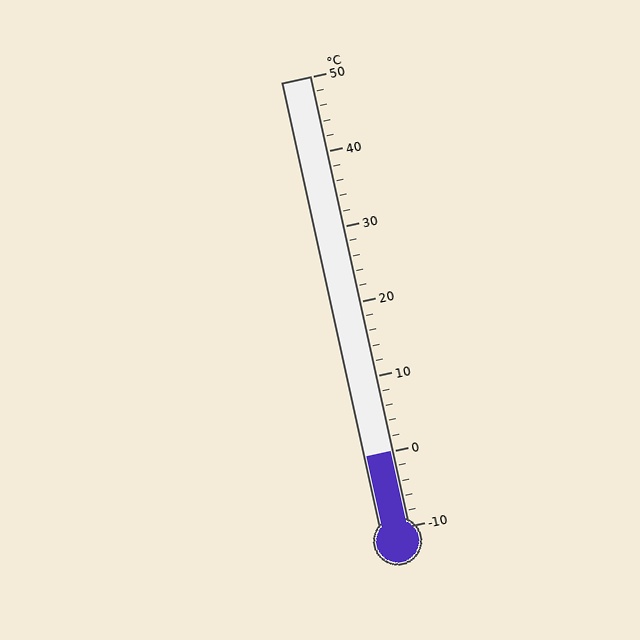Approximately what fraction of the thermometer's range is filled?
The thermometer is filled to approximately 15% of its range.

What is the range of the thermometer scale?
The thermometer scale ranges from -10°C to 50°C.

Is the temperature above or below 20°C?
The temperature is below 20°C.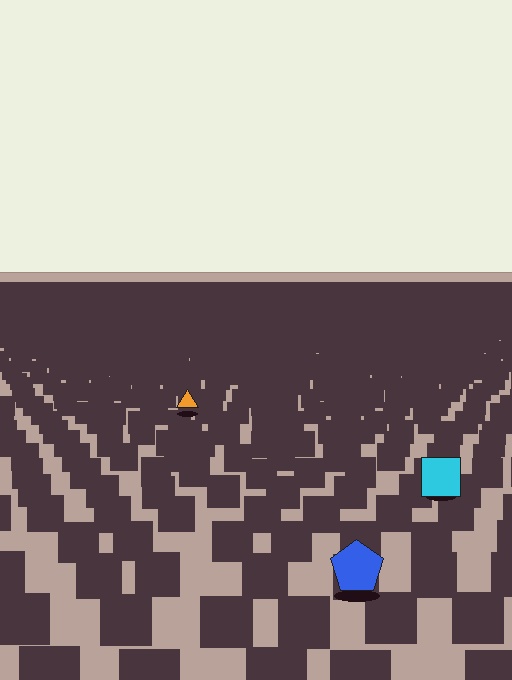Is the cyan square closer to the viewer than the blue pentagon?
No. The blue pentagon is closer — you can tell from the texture gradient: the ground texture is coarser near it.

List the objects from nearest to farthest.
From nearest to farthest: the blue pentagon, the cyan square, the orange triangle.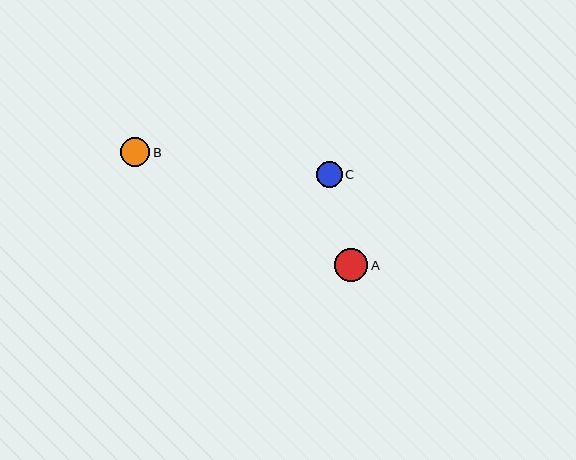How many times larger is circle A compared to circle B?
Circle A is approximately 1.1 times the size of circle B.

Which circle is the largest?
Circle A is the largest with a size of approximately 33 pixels.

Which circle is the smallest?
Circle C is the smallest with a size of approximately 26 pixels.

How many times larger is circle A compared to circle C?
Circle A is approximately 1.3 times the size of circle C.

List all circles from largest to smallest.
From largest to smallest: A, B, C.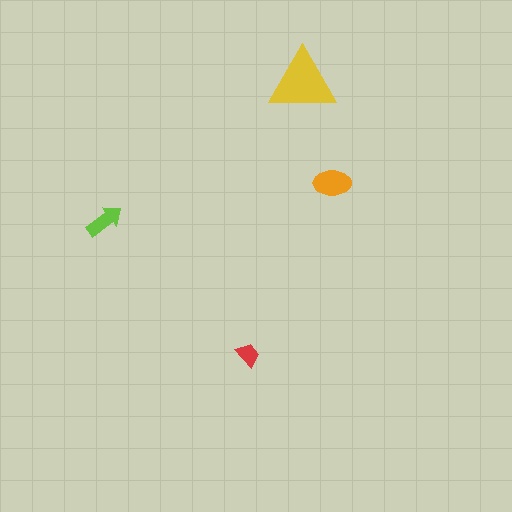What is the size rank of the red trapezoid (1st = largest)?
4th.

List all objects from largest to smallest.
The yellow triangle, the orange ellipse, the lime arrow, the red trapezoid.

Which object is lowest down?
The red trapezoid is bottommost.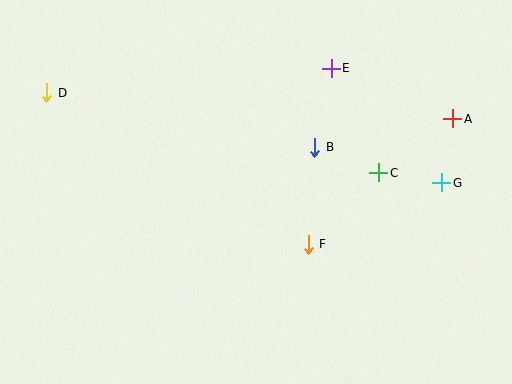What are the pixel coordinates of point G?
Point G is at (442, 183).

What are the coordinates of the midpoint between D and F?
The midpoint between D and F is at (178, 169).